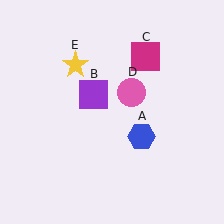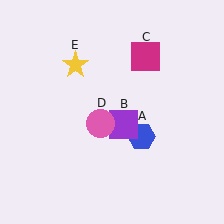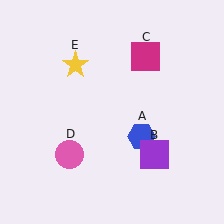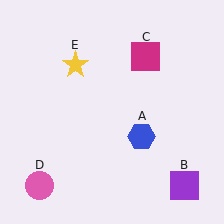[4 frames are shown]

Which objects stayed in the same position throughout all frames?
Blue hexagon (object A) and magenta square (object C) and yellow star (object E) remained stationary.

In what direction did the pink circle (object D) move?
The pink circle (object D) moved down and to the left.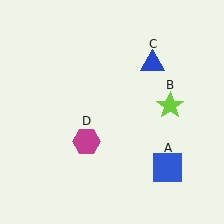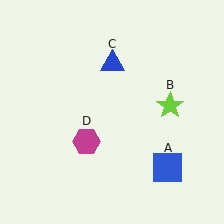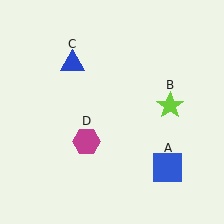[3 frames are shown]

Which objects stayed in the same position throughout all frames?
Blue square (object A) and lime star (object B) and magenta hexagon (object D) remained stationary.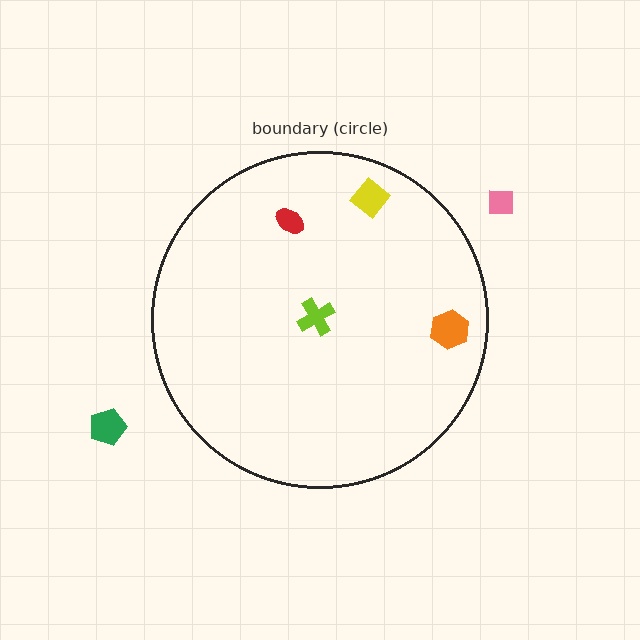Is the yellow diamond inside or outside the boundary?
Inside.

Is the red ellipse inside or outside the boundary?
Inside.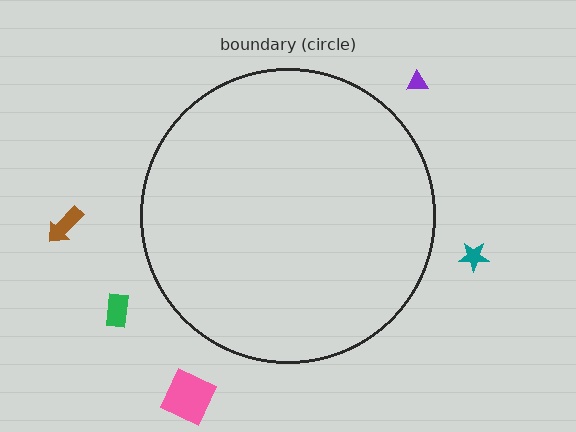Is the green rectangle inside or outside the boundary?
Outside.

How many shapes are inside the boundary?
0 inside, 5 outside.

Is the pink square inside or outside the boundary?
Outside.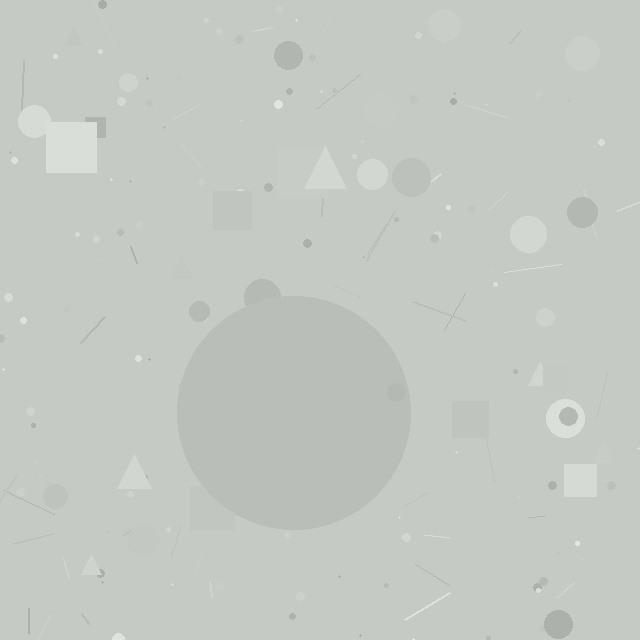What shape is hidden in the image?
A circle is hidden in the image.